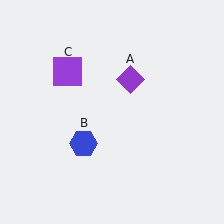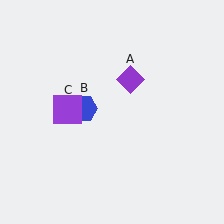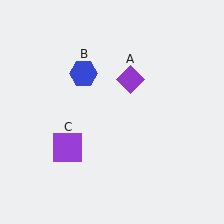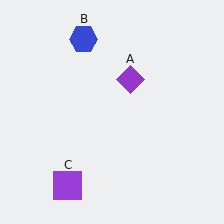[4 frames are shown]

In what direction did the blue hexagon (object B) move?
The blue hexagon (object B) moved up.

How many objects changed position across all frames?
2 objects changed position: blue hexagon (object B), purple square (object C).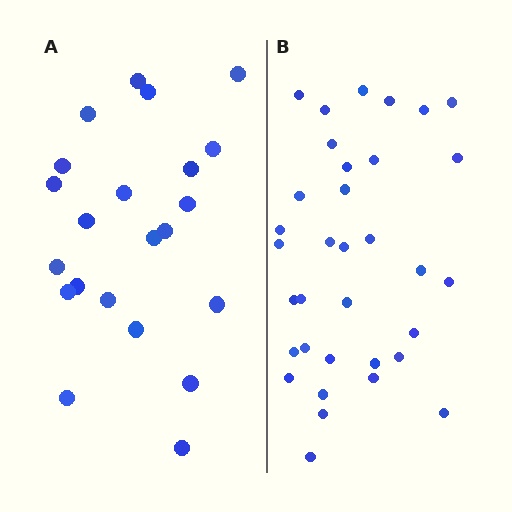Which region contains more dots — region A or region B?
Region B (the right region) has more dots.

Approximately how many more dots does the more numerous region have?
Region B has roughly 12 or so more dots than region A.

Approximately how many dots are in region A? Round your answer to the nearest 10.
About 20 dots. (The exact count is 22, which rounds to 20.)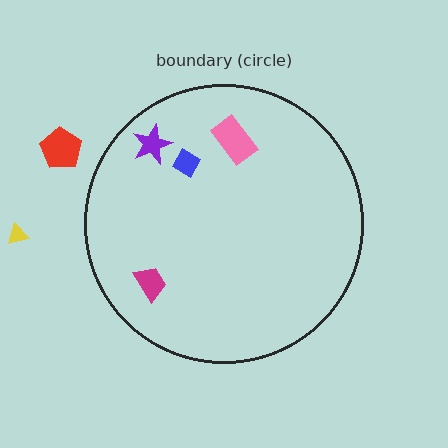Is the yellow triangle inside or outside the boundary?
Outside.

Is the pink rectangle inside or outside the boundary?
Inside.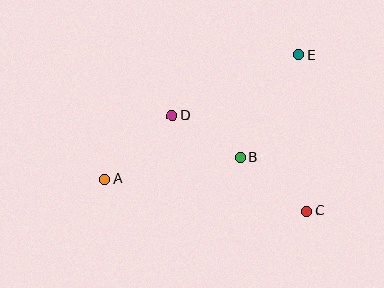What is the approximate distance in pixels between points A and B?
The distance between A and B is approximately 138 pixels.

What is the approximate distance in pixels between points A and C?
The distance between A and C is approximately 205 pixels.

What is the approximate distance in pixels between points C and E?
The distance between C and E is approximately 156 pixels.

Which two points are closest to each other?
Points B and D are closest to each other.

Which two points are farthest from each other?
Points A and E are farthest from each other.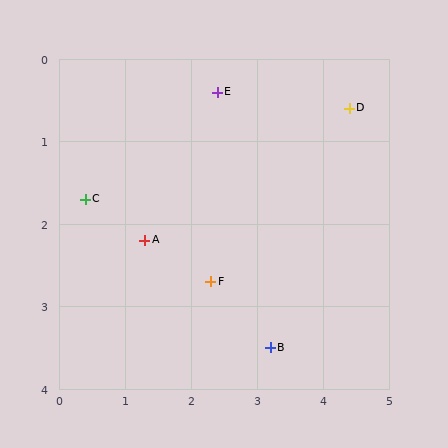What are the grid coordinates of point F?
Point F is at approximately (2.3, 2.7).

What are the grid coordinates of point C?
Point C is at approximately (0.4, 1.7).